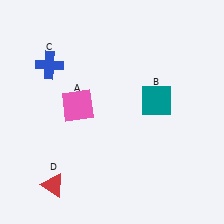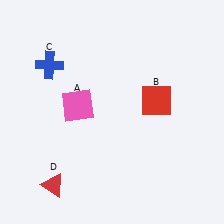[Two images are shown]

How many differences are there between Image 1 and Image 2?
There is 1 difference between the two images.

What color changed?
The square (B) changed from teal in Image 1 to red in Image 2.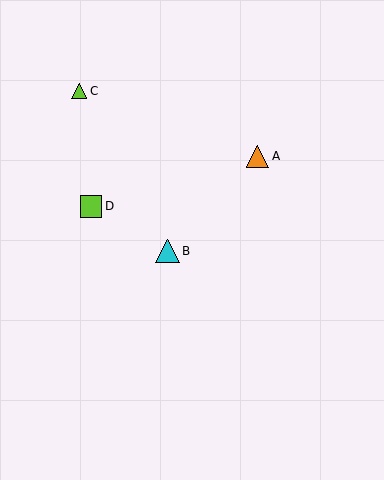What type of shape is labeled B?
Shape B is a cyan triangle.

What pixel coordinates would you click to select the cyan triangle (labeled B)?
Click at (168, 251) to select the cyan triangle B.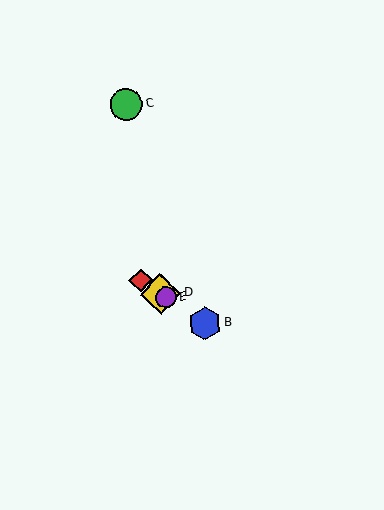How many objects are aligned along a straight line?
4 objects (A, B, D, E) are aligned along a straight line.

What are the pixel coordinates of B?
Object B is at (205, 324).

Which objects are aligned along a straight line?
Objects A, B, D, E are aligned along a straight line.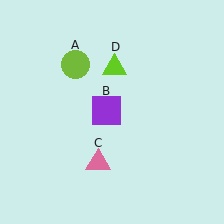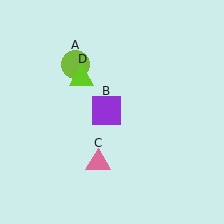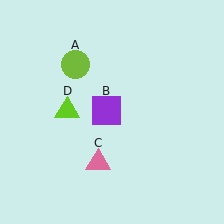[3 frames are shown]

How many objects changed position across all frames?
1 object changed position: lime triangle (object D).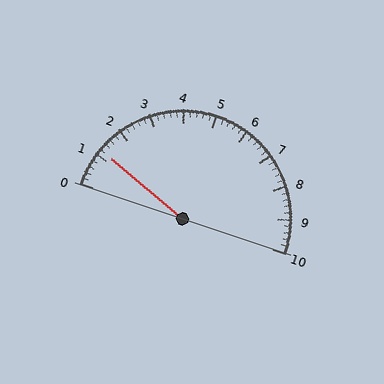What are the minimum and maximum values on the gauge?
The gauge ranges from 0 to 10.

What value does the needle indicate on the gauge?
The needle indicates approximately 1.2.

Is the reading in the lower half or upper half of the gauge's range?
The reading is in the lower half of the range (0 to 10).